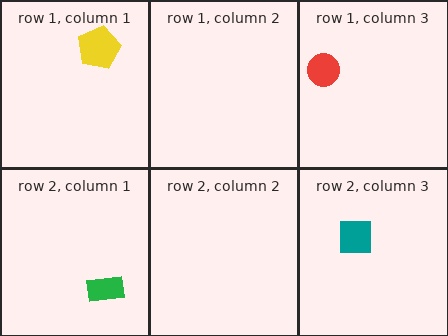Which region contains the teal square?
The row 2, column 3 region.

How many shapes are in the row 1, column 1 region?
1.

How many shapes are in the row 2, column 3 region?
1.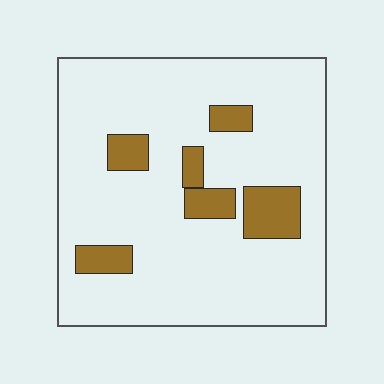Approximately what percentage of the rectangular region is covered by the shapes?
Approximately 15%.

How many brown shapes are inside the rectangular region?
6.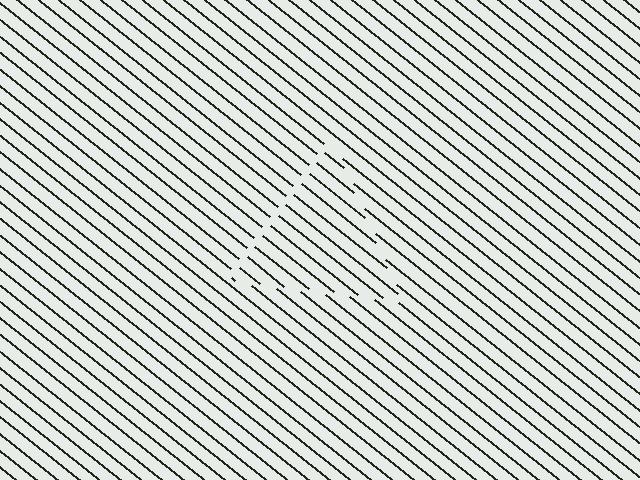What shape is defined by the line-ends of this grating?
An illusory triangle. The interior of the shape contains the same grating, shifted by half a period — the contour is defined by the phase discontinuity where line-ends from the inner and outer gratings abut.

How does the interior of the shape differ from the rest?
The interior of the shape contains the same grating, shifted by half a period — the contour is defined by the phase discontinuity where line-ends from the inner and outer gratings abut.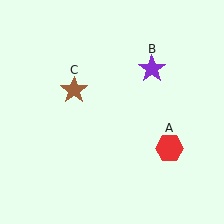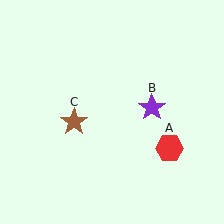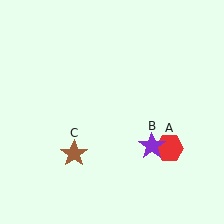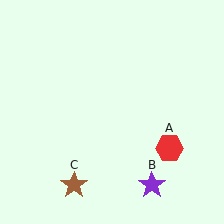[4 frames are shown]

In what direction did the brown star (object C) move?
The brown star (object C) moved down.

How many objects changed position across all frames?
2 objects changed position: purple star (object B), brown star (object C).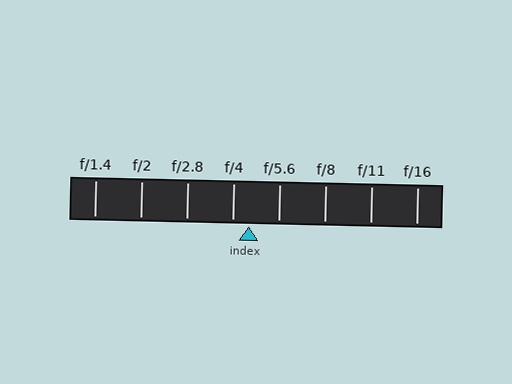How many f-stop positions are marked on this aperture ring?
There are 8 f-stop positions marked.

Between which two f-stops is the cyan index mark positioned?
The index mark is between f/4 and f/5.6.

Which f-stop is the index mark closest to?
The index mark is closest to f/4.